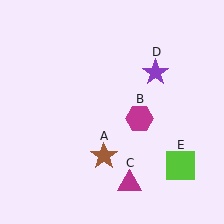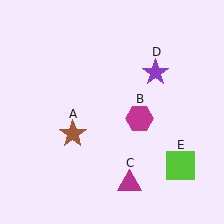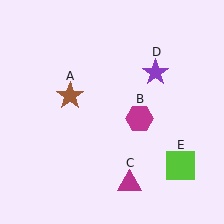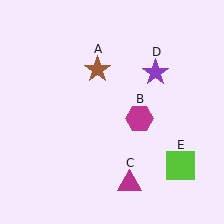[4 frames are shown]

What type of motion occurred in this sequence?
The brown star (object A) rotated clockwise around the center of the scene.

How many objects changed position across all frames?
1 object changed position: brown star (object A).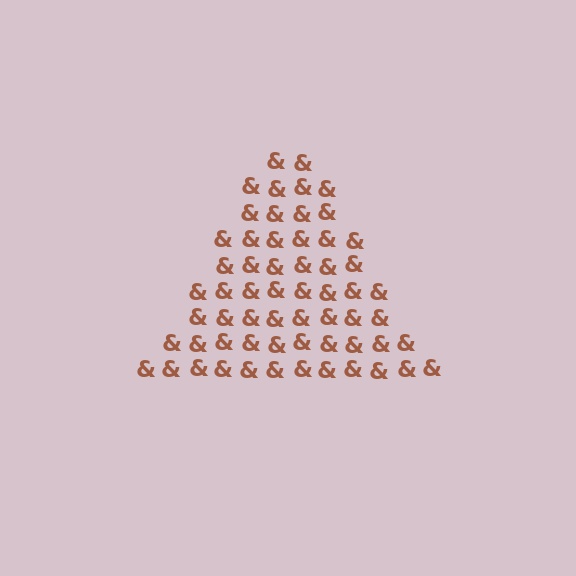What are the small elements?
The small elements are ampersands.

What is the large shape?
The large shape is a triangle.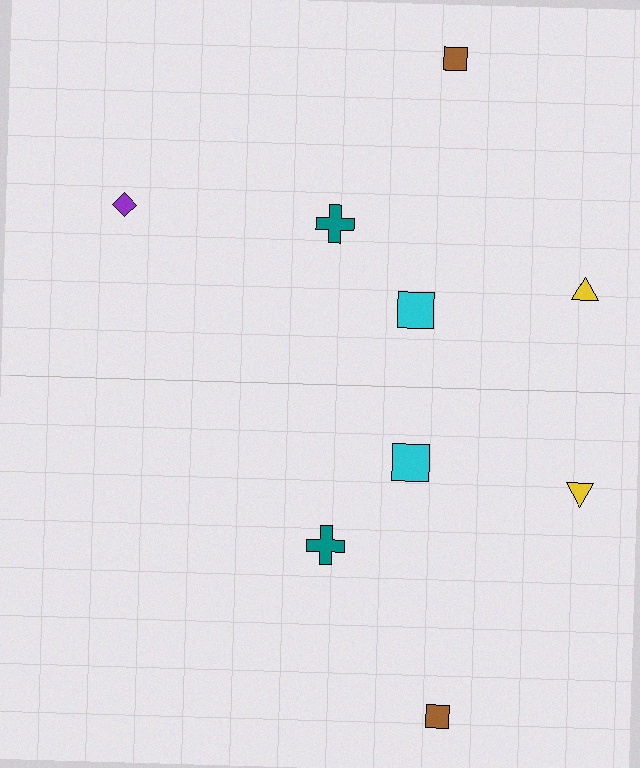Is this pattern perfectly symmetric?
No, the pattern is not perfectly symmetric. A purple diamond is missing from the bottom side.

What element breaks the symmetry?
A purple diamond is missing from the bottom side.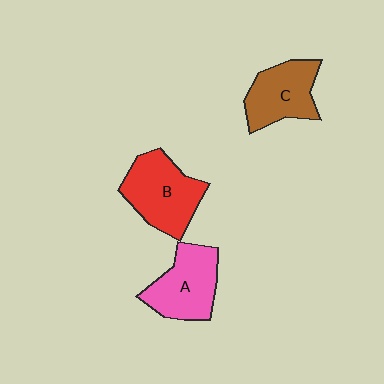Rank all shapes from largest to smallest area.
From largest to smallest: B (red), A (pink), C (brown).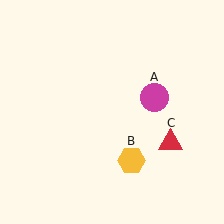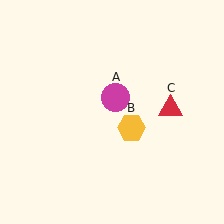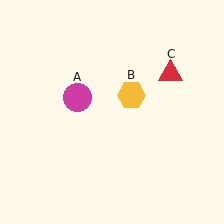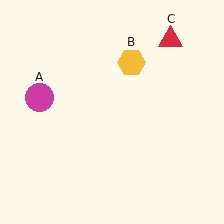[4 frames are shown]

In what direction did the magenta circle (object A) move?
The magenta circle (object A) moved left.